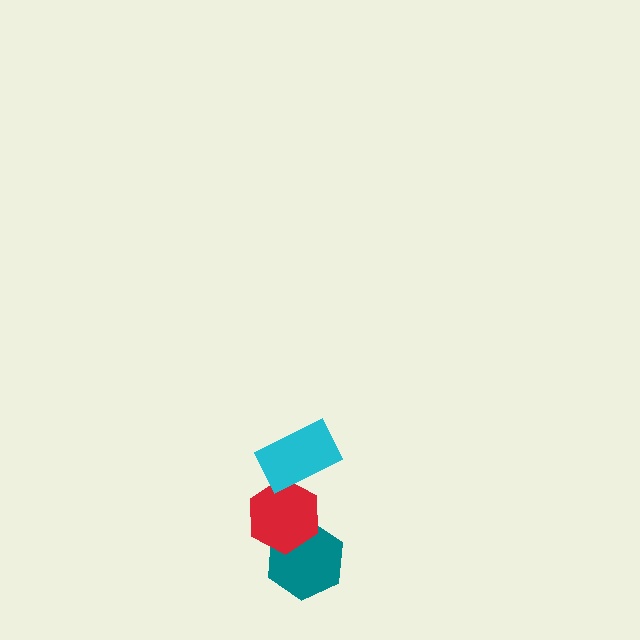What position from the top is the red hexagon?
The red hexagon is 2nd from the top.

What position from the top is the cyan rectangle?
The cyan rectangle is 1st from the top.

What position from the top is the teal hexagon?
The teal hexagon is 3rd from the top.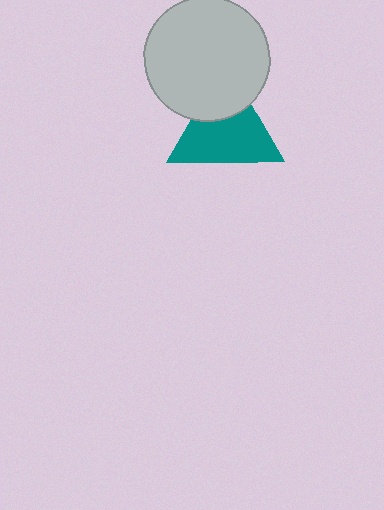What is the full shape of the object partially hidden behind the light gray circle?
The partially hidden object is a teal triangle.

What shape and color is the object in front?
The object in front is a light gray circle.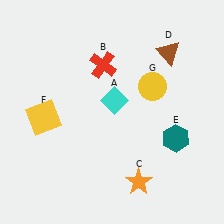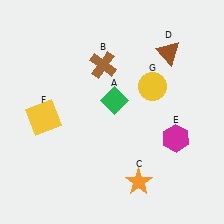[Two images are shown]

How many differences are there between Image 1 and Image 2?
There are 3 differences between the two images.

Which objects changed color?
A changed from cyan to green. B changed from red to brown. E changed from teal to magenta.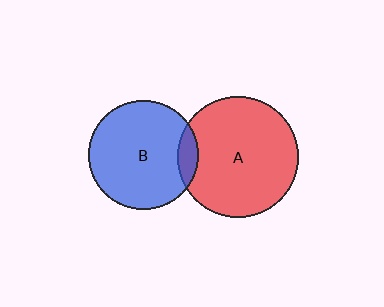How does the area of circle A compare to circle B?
Approximately 1.2 times.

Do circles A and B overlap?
Yes.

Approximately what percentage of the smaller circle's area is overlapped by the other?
Approximately 10%.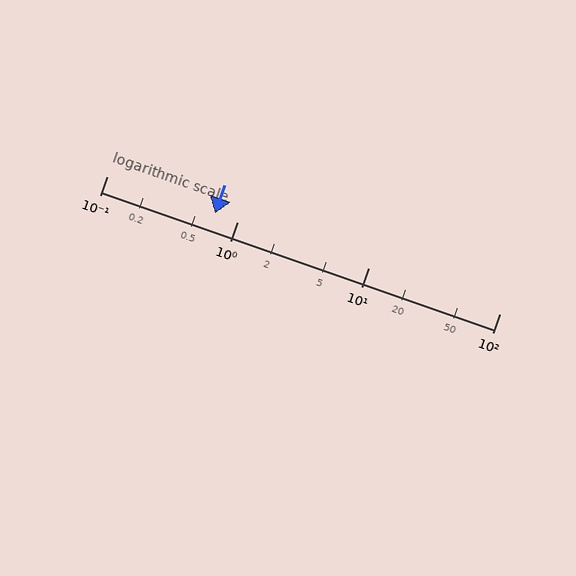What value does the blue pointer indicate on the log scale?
The pointer indicates approximately 0.67.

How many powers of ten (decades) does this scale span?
The scale spans 3 decades, from 0.1 to 100.